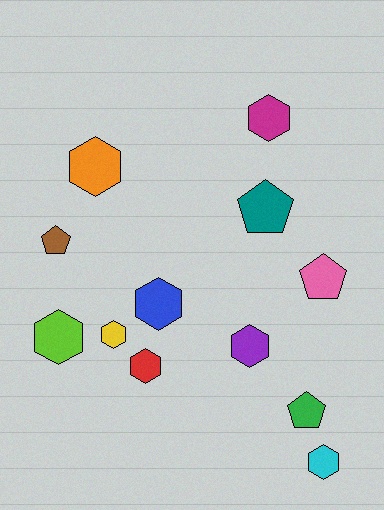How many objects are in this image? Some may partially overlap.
There are 12 objects.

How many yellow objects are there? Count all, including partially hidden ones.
There is 1 yellow object.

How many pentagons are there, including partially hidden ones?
There are 4 pentagons.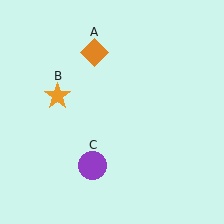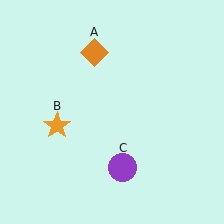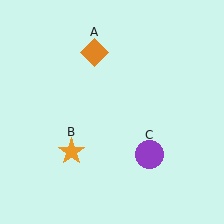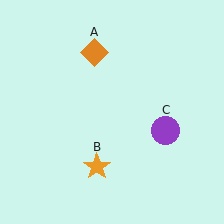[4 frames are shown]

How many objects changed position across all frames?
2 objects changed position: orange star (object B), purple circle (object C).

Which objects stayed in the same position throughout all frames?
Orange diamond (object A) remained stationary.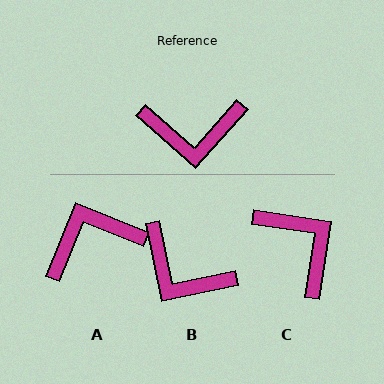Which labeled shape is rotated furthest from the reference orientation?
A, about 161 degrees away.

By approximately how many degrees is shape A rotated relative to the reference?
Approximately 161 degrees clockwise.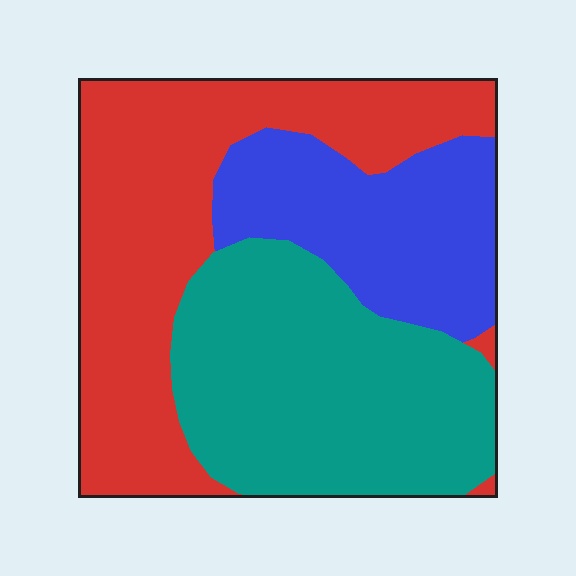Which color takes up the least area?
Blue, at roughly 25%.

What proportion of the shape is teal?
Teal covers around 35% of the shape.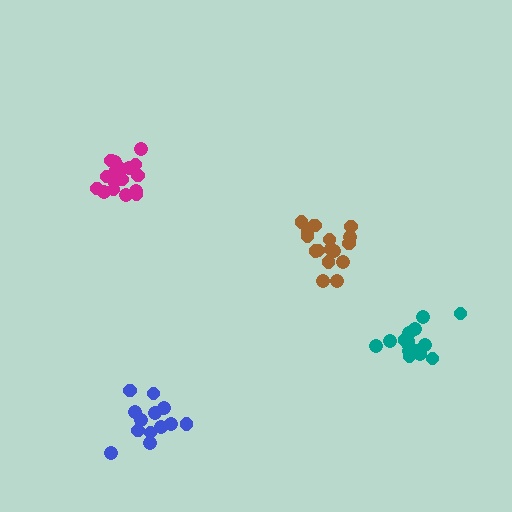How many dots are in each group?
Group 1: 18 dots, Group 2: 17 dots, Group 3: 15 dots, Group 4: 13 dots (63 total).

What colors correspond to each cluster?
The clusters are colored: magenta, brown, teal, blue.